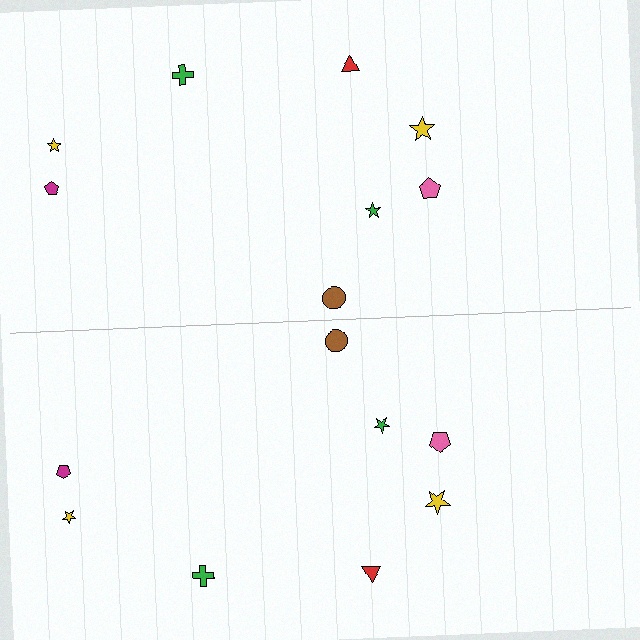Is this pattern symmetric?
Yes, this pattern has bilateral (reflection) symmetry.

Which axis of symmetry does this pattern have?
The pattern has a horizontal axis of symmetry running through the center of the image.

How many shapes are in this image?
There are 16 shapes in this image.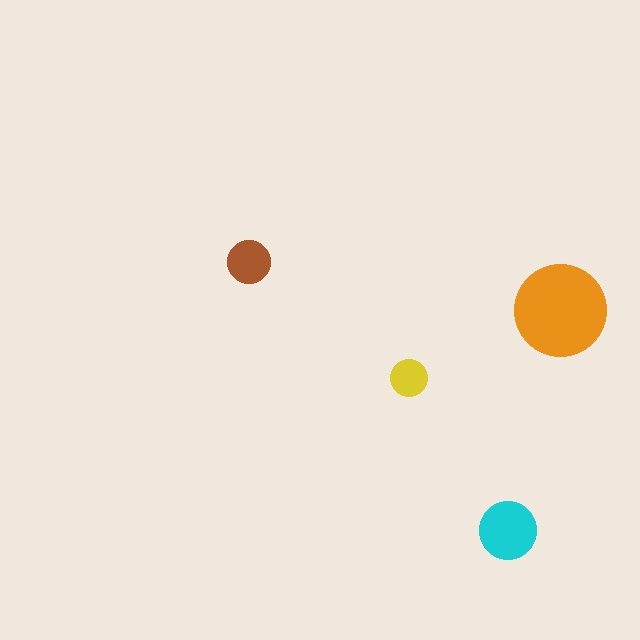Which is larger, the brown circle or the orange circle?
The orange one.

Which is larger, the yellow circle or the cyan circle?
The cyan one.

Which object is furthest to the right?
The orange circle is rightmost.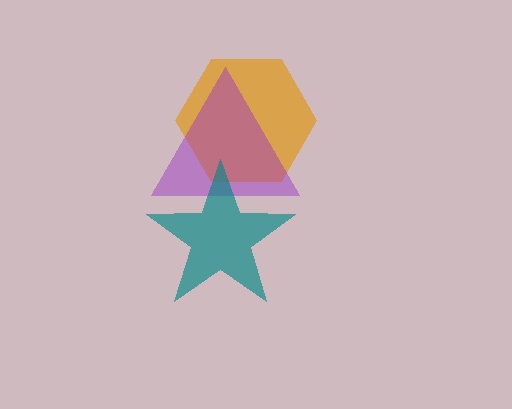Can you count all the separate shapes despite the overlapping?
Yes, there are 3 separate shapes.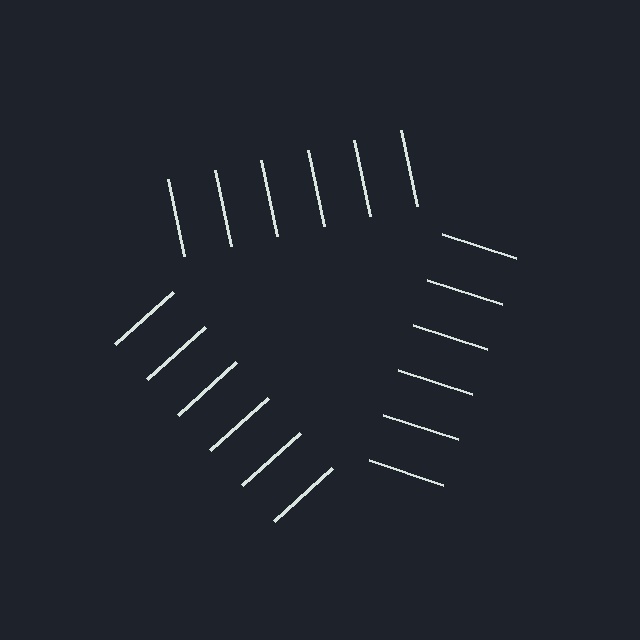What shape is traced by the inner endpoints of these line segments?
An illusory triangle — the line segments terminate on its edges but no continuous stroke is drawn.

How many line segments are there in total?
18 — 6 along each of the 3 edges.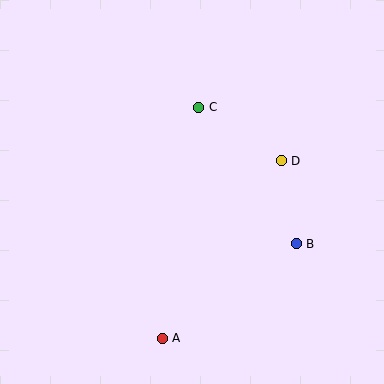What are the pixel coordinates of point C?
Point C is at (199, 107).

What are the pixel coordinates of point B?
Point B is at (296, 244).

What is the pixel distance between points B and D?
The distance between B and D is 85 pixels.